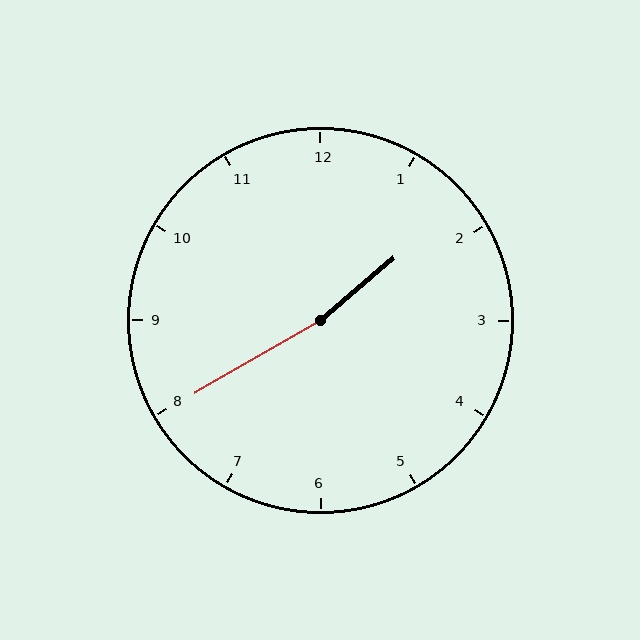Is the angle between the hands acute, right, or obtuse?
It is obtuse.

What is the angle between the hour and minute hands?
Approximately 170 degrees.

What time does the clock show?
1:40.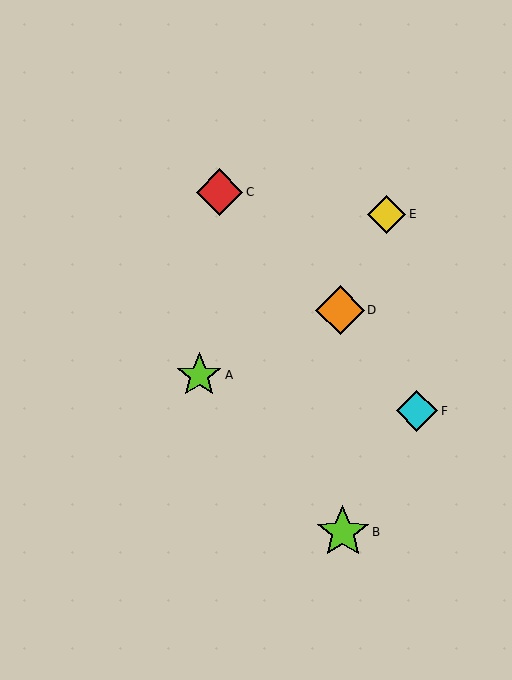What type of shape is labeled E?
Shape E is a yellow diamond.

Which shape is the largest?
The lime star (labeled B) is the largest.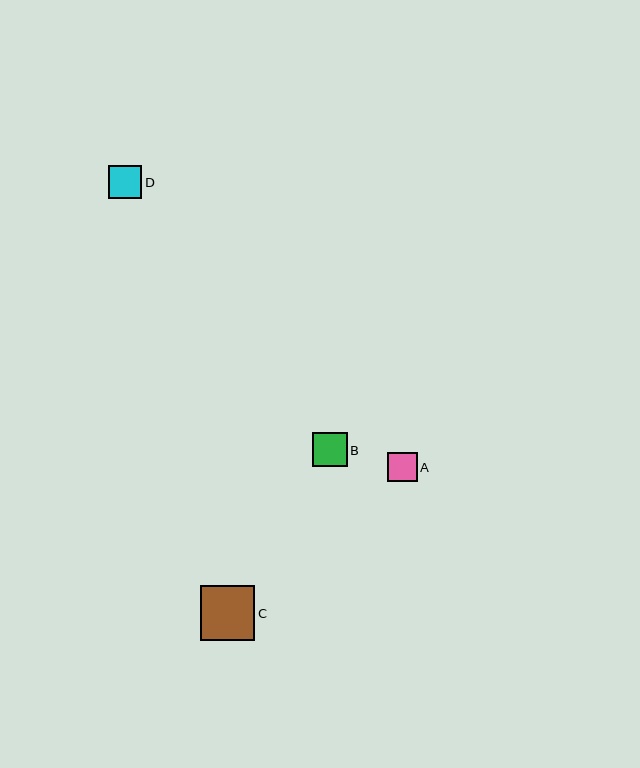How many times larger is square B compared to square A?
Square B is approximately 1.2 times the size of square A.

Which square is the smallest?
Square A is the smallest with a size of approximately 30 pixels.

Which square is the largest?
Square C is the largest with a size of approximately 54 pixels.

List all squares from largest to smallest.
From largest to smallest: C, B, D, A.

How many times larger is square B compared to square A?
Square B is approximately 1.2 times the size of square A.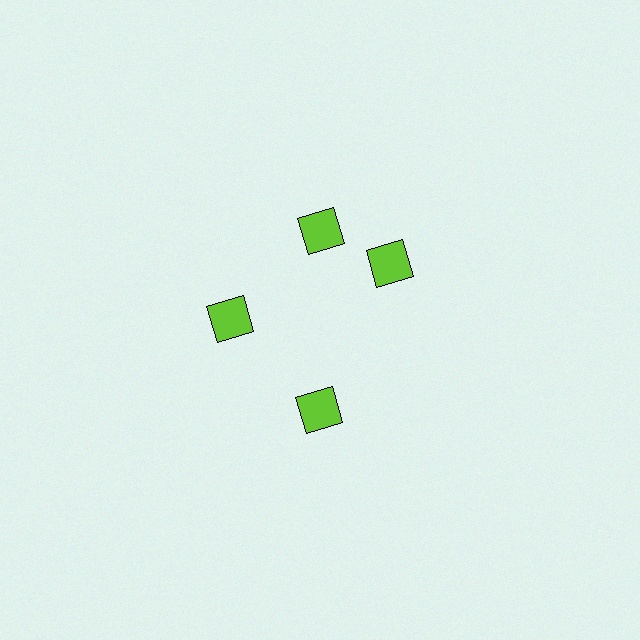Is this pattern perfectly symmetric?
No. The 4 lime squares are arranged in a ring, but one element near the 3 o'clock position is rotated out of alignment along the ring, breaking the 4-fold rotational symmetry.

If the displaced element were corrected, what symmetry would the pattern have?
It would have 4-fold rotational symmetry — the pattern would map onto itself every 90 degrees.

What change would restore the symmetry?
The symmetry would be restored by rotating it back into even spacing with its neighbors so that all 4 squares sit at equal angles and equal distance from the center.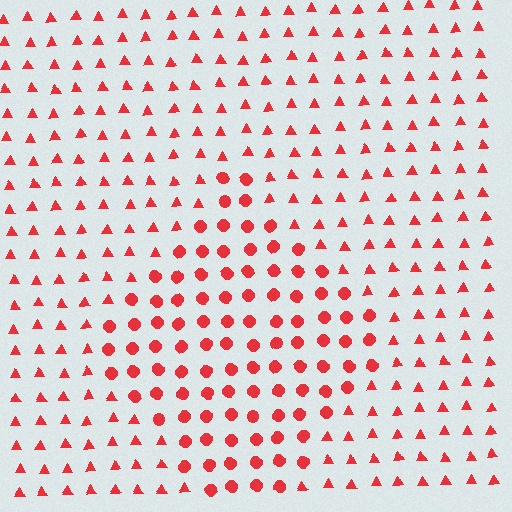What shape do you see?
I see a diamond.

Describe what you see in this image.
The image is filled with small red elements arranged in a uniform grid. A diamond-shaped region contains circles, while the surrounding area contains triangles. The boundary is defined purely by the change in element shape.